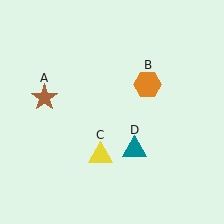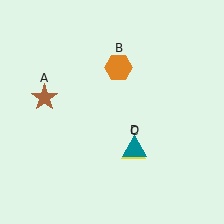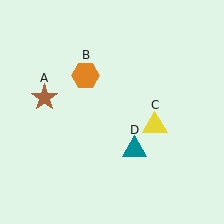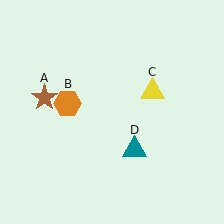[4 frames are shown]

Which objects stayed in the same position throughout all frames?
Brown star (object A) and teal triangle (object D) remained stationary.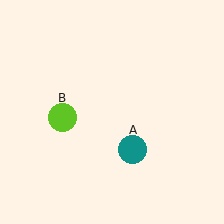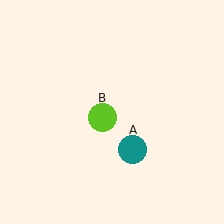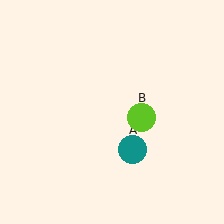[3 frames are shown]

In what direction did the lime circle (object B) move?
The lime circle (object B) moved right.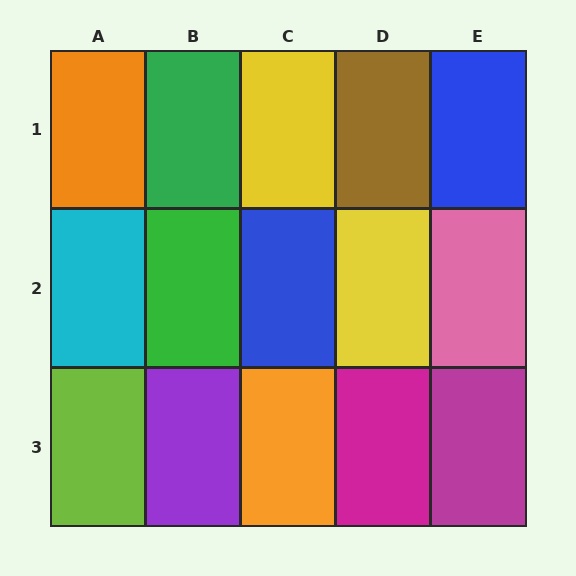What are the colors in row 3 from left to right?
Lime, purple, orange, magenta, magenta.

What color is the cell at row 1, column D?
Brown.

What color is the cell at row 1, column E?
Blue.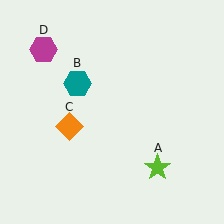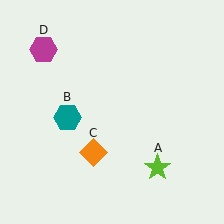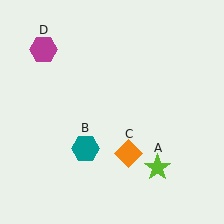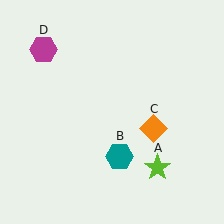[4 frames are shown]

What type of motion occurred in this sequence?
The teal hexagon (object B), orange diamond (object C) rotated counterclockwise around the center of the scene.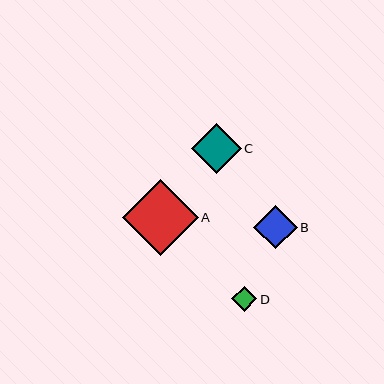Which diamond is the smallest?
Diamond D is the smallest with a size of approximately 25 pixels.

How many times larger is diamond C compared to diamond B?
Diamond C is approximately 1.1 times the size of diamond B.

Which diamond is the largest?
Diamond A is the largest with a size of approximately 76 pixels.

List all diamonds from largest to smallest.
From largest to smallest: A, C, B, D.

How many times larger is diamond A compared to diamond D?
Diamond A is approximately 3.0 times the size of diamond D.